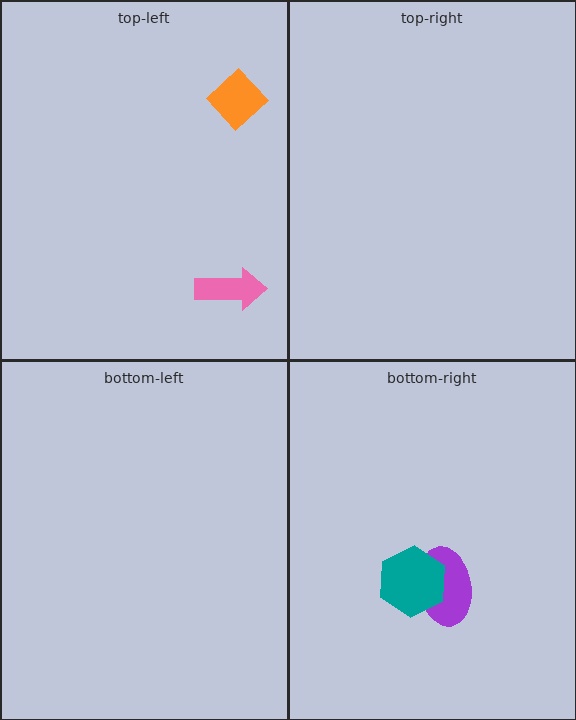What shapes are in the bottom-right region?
The purple ellipse, the teal hexagon.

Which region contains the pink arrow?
The top-left region.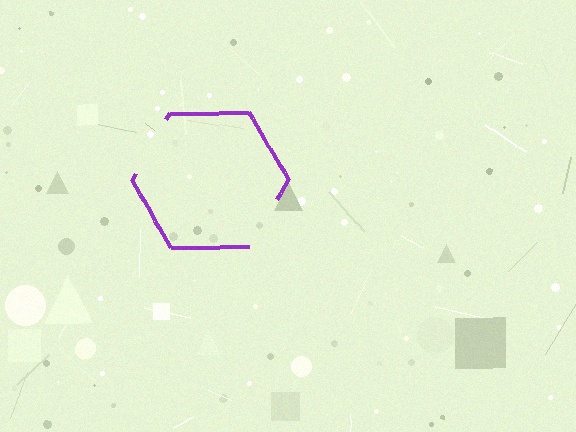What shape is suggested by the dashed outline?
The dashed outline suggests a hexagon.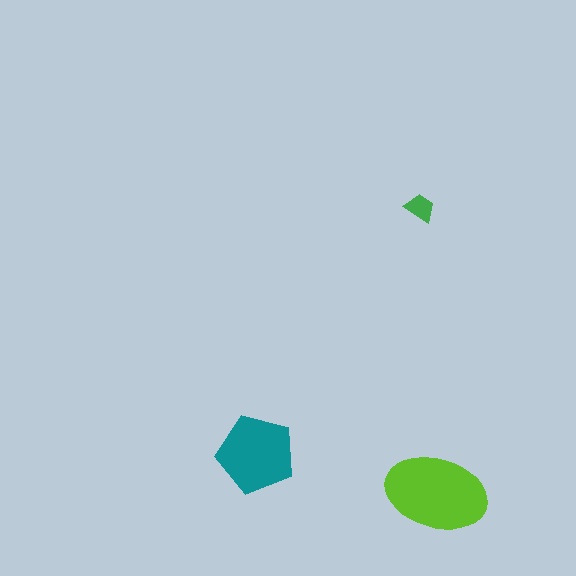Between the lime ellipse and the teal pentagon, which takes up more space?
The lime ellipse.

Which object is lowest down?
The lime ellipse is bottommost.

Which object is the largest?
The lime ellipse.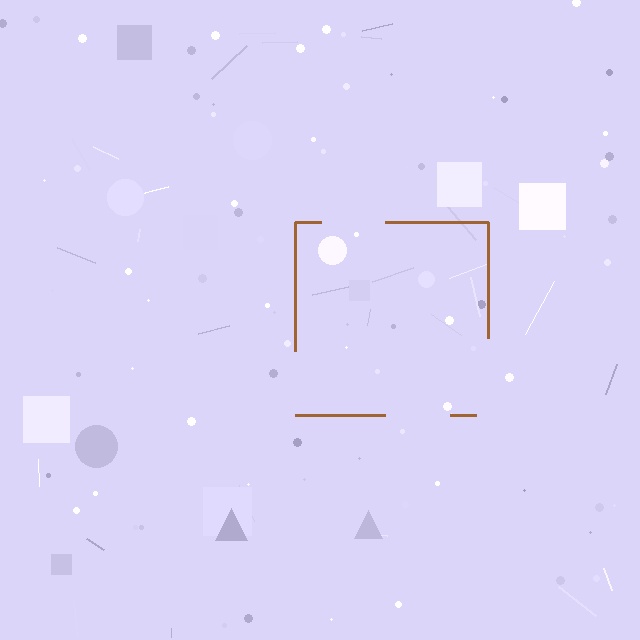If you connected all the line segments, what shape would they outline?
They would outline a square.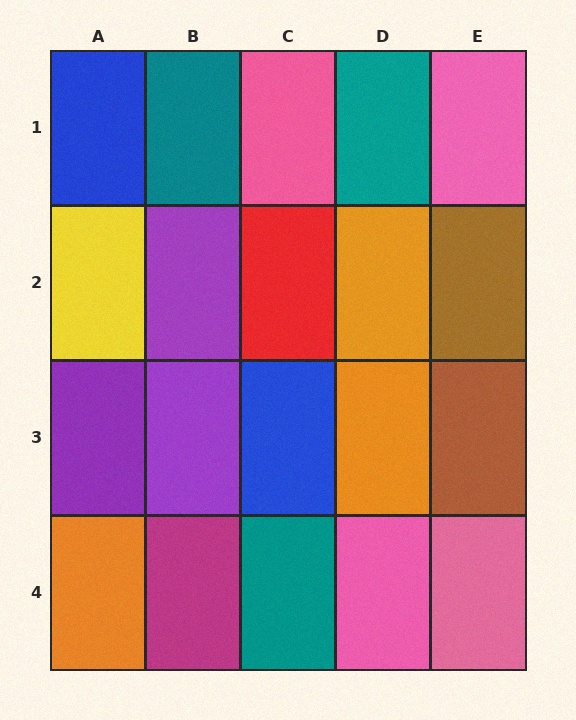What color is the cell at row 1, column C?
Pink.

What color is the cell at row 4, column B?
Magenta.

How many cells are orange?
3 cells are orange.